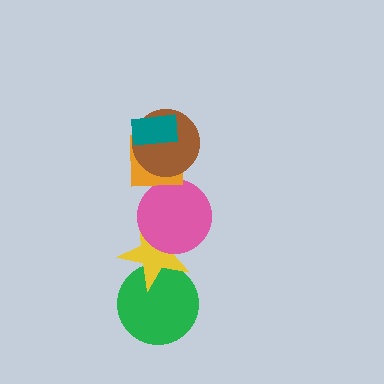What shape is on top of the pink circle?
The orange square is on top of the pink circle.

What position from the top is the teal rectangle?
The teal rectangle is 1st from the top.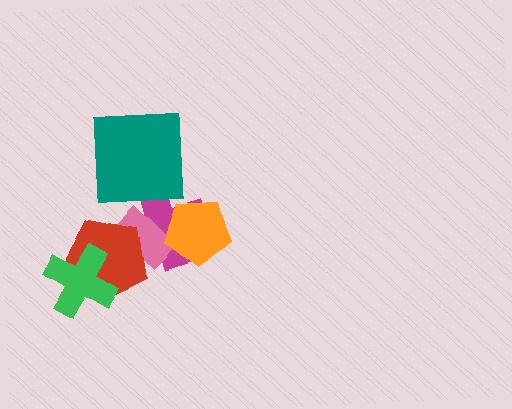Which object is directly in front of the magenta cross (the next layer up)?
The pink rectangle is directly in front of the magenta cross.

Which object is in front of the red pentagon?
The green cross is in front of the red pentagon.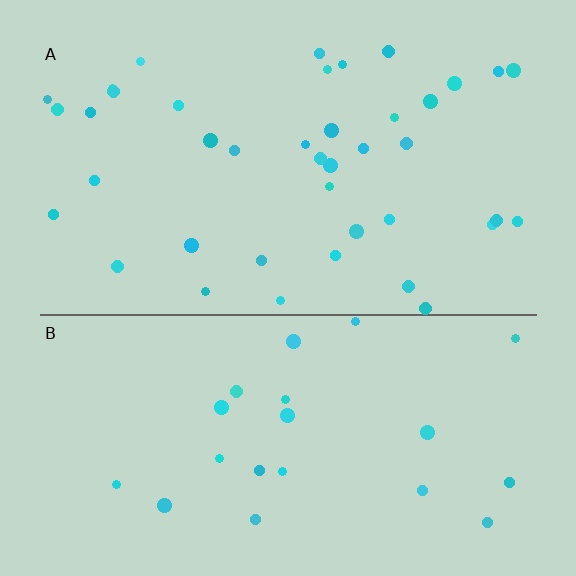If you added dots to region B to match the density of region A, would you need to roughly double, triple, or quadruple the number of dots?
Approximately double.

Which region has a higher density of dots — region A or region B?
A (the top).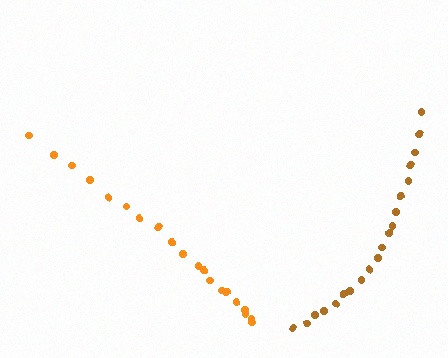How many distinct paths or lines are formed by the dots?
There are 2 distinct paths.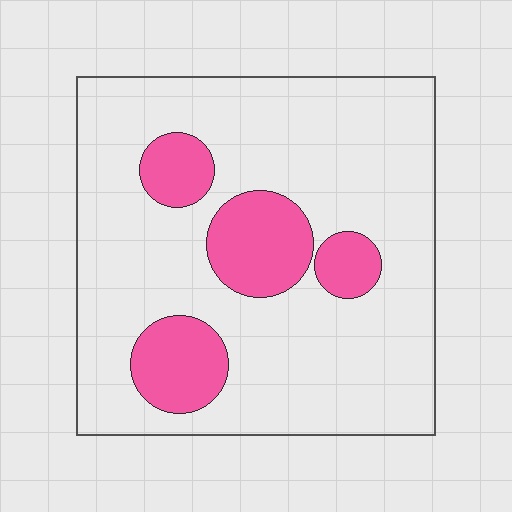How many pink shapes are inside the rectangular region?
4.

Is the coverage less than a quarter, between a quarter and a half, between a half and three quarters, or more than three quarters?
Less than a quarter.